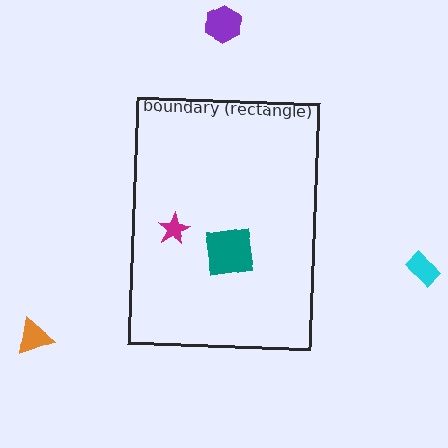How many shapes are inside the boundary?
2 inside, 3 outside.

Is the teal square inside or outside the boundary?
Inside.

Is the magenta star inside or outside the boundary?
Inside.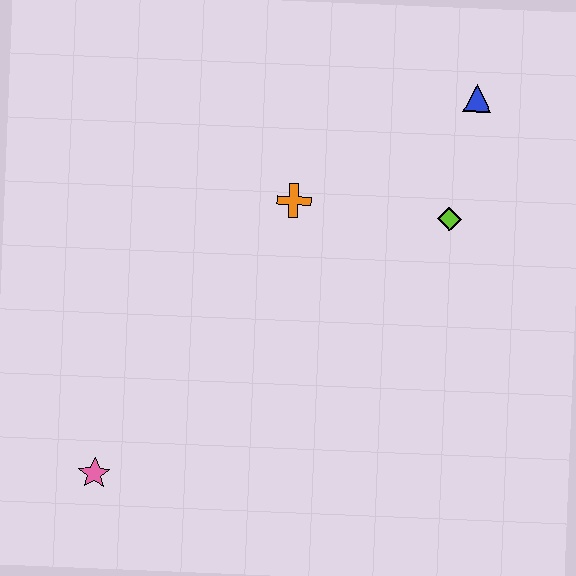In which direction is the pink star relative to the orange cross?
The pink star is below the orange cross.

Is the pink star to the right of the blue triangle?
No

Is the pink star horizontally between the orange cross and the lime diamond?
No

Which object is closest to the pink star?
The orange cross is closest to the pink star.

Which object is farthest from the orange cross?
The pink star is farthest from the orange cross.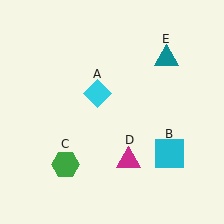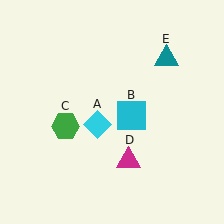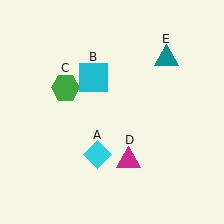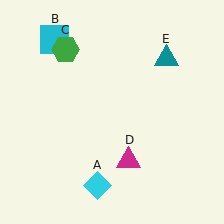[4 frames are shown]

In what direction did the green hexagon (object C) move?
The green hexagon (object C) moved up.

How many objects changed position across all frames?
3 objects changed position: cyan diamond (object A), cyan square (object B), green hexagon (object C).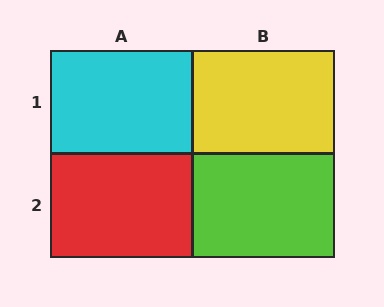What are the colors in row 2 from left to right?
Red, lime.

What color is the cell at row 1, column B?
Yellow.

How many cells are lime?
1 cell is lime.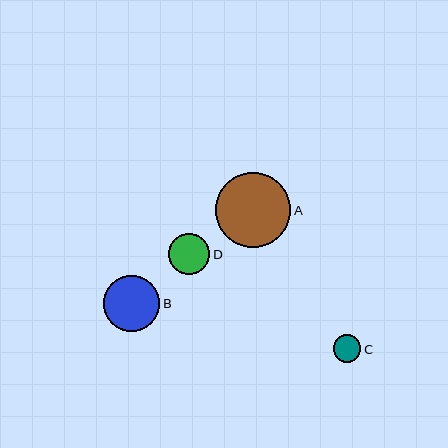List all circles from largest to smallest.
From largest to smallest: A, B, D, C.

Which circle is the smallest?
Circle C is the smallest with a size of approximately 27 pixels.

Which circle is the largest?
Circle A is the largest with a size of approximately 76 pixels.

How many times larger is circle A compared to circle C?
Circle A is approximately 2.8 times the size of circle C.